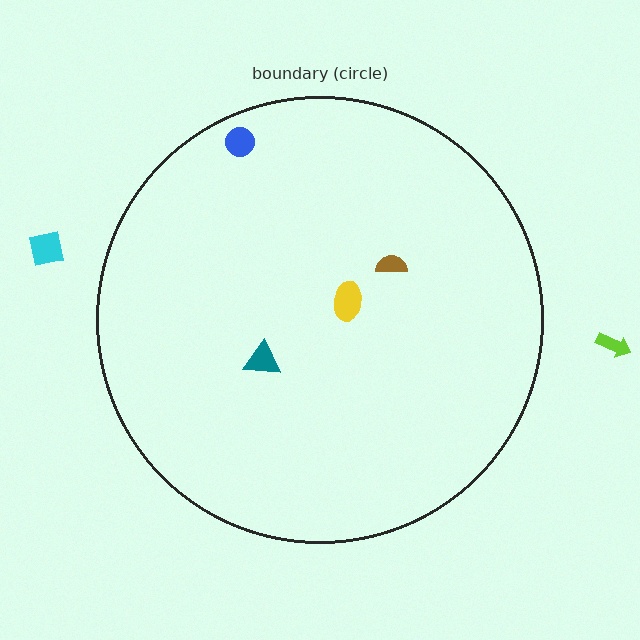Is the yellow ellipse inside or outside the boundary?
Inside.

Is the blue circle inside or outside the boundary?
Inside.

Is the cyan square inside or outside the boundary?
Outside.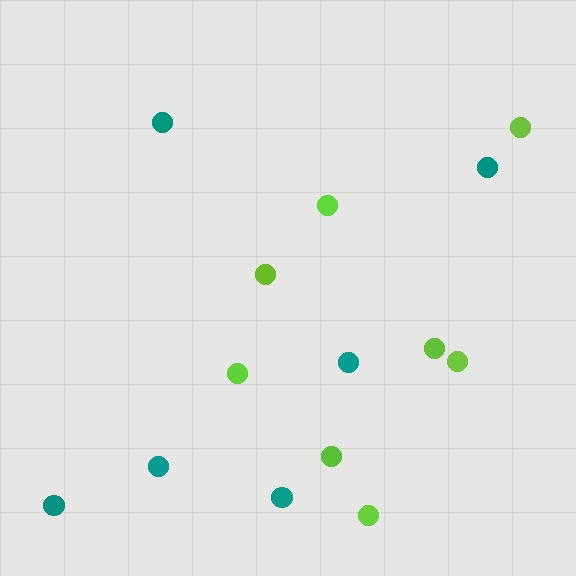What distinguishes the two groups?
There are 2 groups: one group of teal circles (6) and one group of lime circles (8).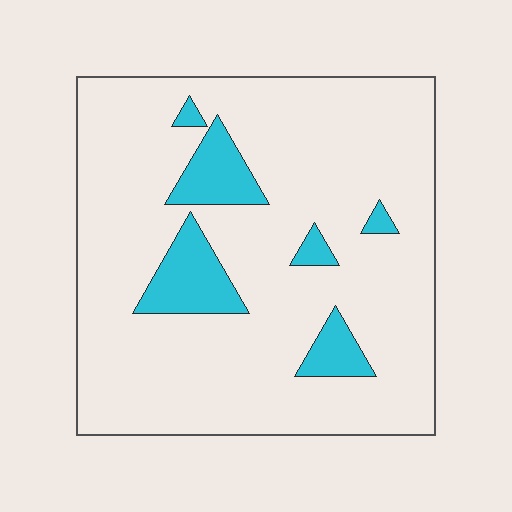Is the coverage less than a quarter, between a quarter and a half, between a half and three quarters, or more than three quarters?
Less than a quarter.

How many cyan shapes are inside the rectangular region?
6.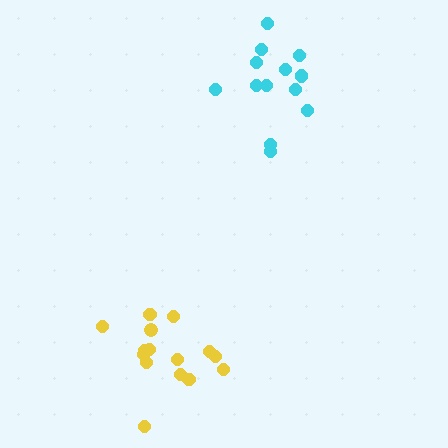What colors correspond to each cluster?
The clusters are colored: cyan, yellow.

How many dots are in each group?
Group 1: 13 dots, Group 2: 15 dots (28 total).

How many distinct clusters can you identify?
There are 2 distinct clusters.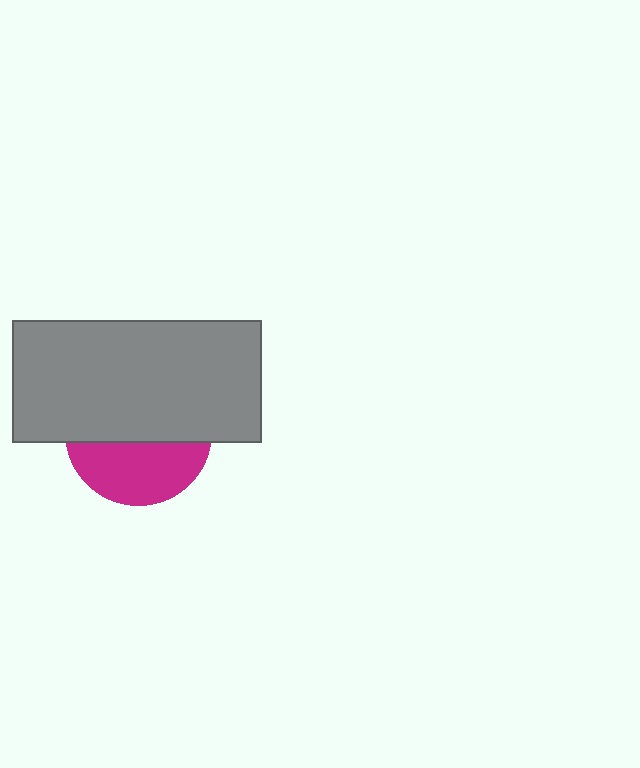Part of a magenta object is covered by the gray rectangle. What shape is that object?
It is a circle.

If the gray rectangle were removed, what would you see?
You would see the complete magenta circle.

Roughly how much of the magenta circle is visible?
A small part of it is visible (roughly 41%).